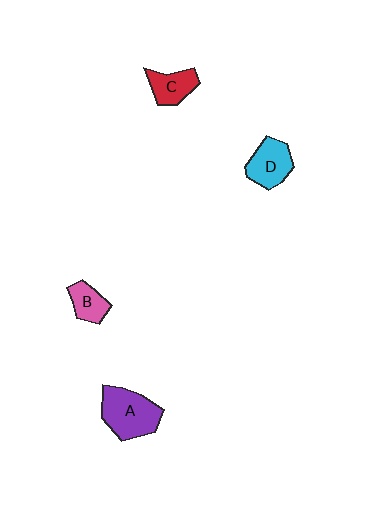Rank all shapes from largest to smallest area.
From largest to smallest: A (purple), D (cyan), C (red), B (pink).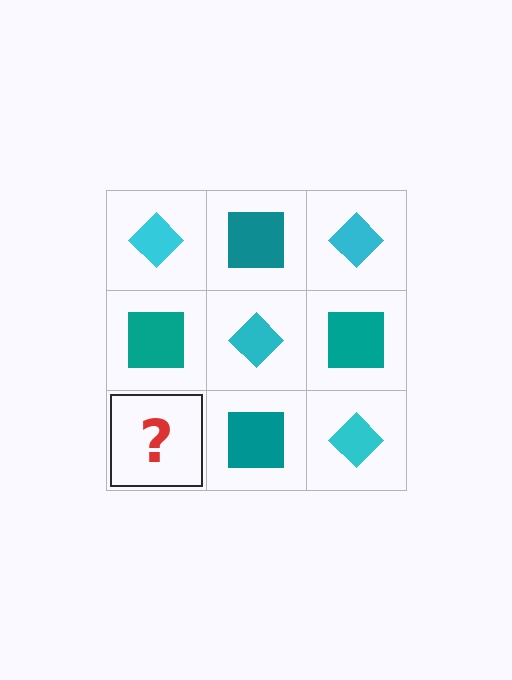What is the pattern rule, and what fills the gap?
The rule is that it alternates cyan diamond and teal square in a checkerboard pattern. The gap should be filled with a cyan diamond.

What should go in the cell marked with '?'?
The missing cell should contain a cyan diamond.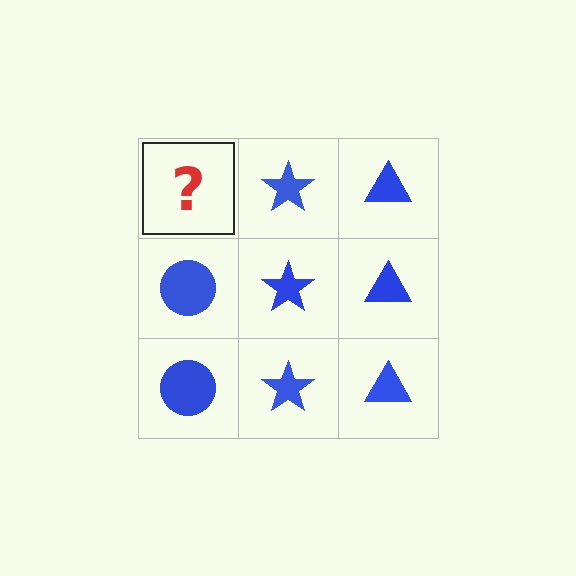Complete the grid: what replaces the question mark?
The question mark should be replaced with a blue circle.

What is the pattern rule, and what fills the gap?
The rule is that each column has a consistent shape. The gap should be filled with a blue circle.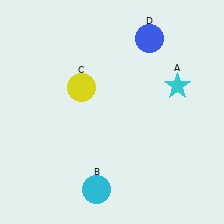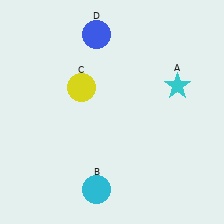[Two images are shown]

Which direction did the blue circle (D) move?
The blue circle (D) moved left.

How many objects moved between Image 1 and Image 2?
1 object moved between the two images.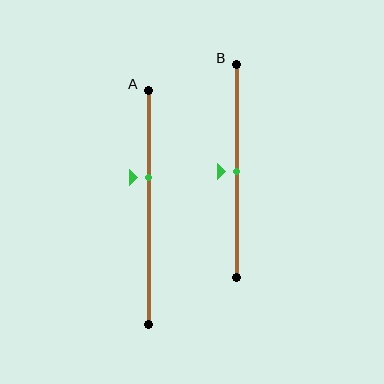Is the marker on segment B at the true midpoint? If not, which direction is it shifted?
Yes, the marker on segment B is at the true midpoint.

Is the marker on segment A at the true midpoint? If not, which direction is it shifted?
No, the marker on segment A is shifted upward by about 13% of the segment length.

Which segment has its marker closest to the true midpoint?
Segment B has its marker closest to the true midpoint.